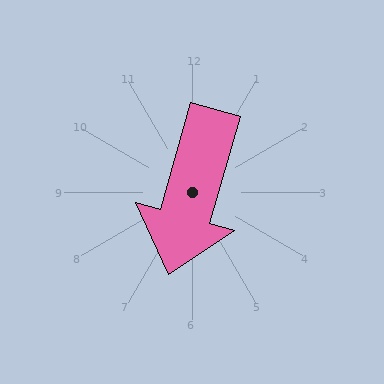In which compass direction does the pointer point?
South.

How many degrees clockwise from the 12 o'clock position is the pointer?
Approximately 196 degrees.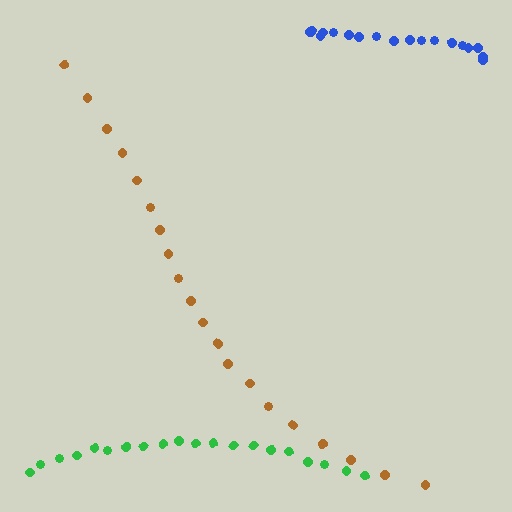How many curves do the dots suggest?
There are 3 distinct paths.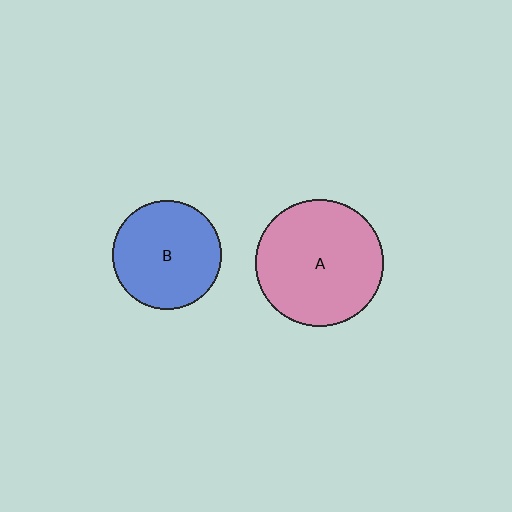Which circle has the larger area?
Circle A (pink).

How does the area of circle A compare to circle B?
Approximately 1.4 times.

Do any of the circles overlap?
No, none of the circles overlap.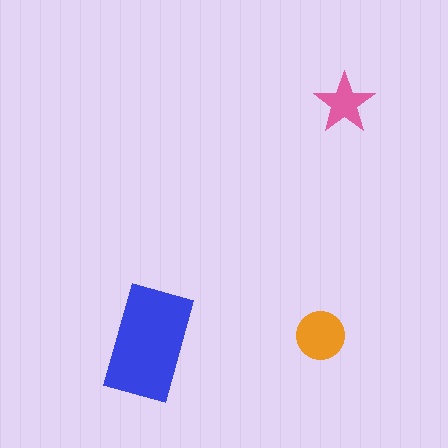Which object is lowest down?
The blue rectangle is bottommost.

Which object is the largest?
The blue rectangle.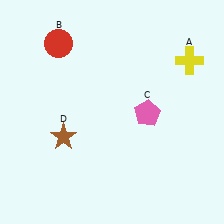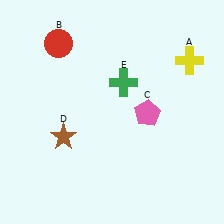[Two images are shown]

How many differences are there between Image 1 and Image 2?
There is 1 difference between the two images.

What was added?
A green cross (E) was added in Image 2.